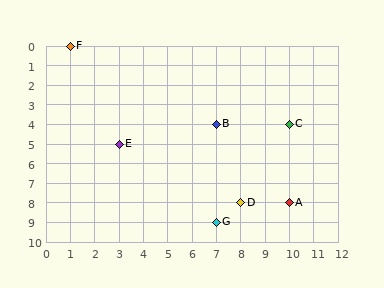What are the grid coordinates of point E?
Point E is at grid coordinates (3, 5).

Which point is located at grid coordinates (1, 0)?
Point F is at (1, 0).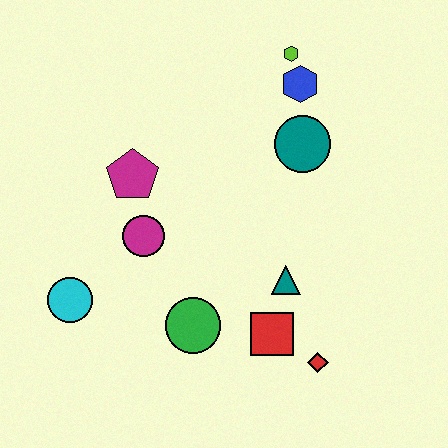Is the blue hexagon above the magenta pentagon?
Yes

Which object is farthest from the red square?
The lime hexagon is farthest from the red square.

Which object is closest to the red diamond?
The red square is closest to the red diamond.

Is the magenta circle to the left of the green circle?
Yes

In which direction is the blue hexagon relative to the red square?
The blue hexagon is above the red square.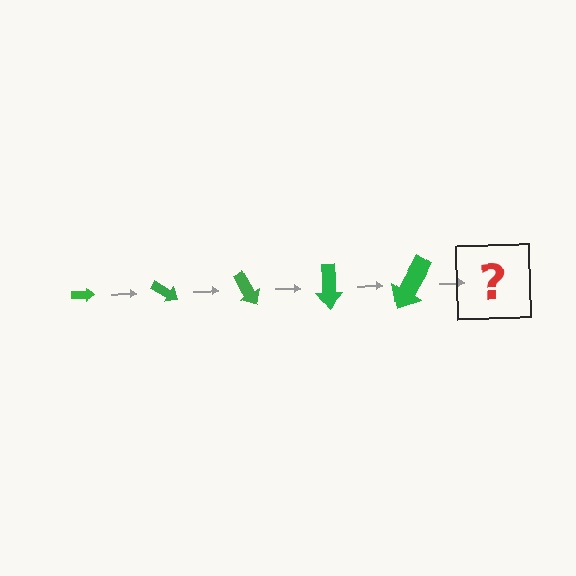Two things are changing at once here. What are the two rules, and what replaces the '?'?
The two rules are that the arrow grows larger each step and it rotates 30 degrees each step. The '?' should be an arrow, larger than the previous one and rotated 150 degrees from the start.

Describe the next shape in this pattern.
It should be an arrow, larger than the previous one and rotated 150 degrees from the start.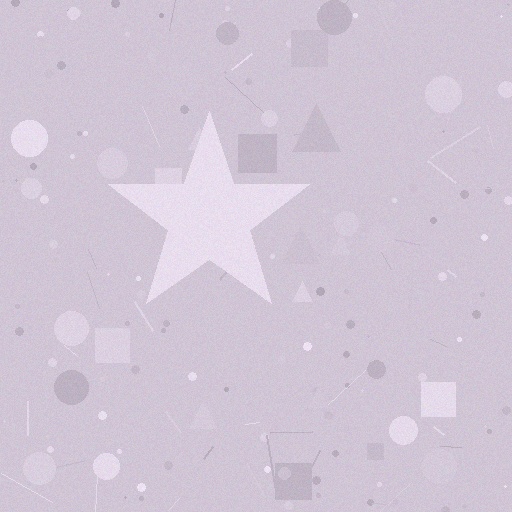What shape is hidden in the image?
A star is hidden in the image.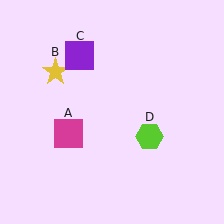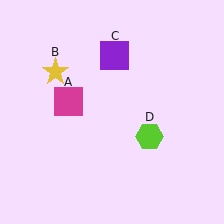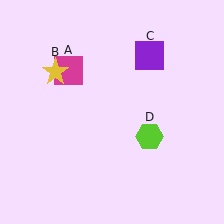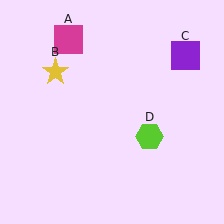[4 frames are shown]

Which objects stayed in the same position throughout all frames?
Yellow star (object B) and lime hexagon (object D) remained stationary.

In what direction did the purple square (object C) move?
The purple square (object C) moved right.